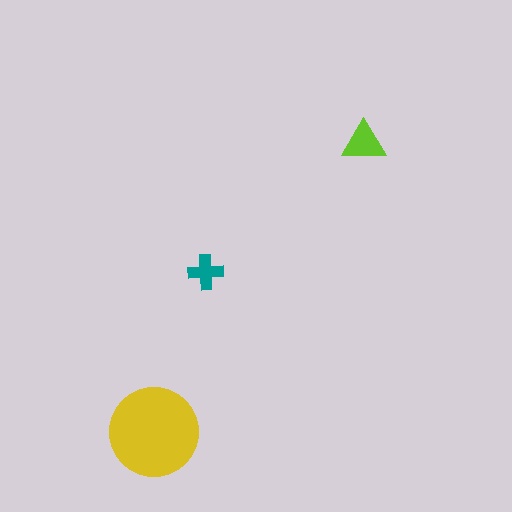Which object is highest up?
The lime triangle is topmost.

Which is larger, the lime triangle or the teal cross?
The lime triangle.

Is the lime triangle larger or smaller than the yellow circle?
Smaller.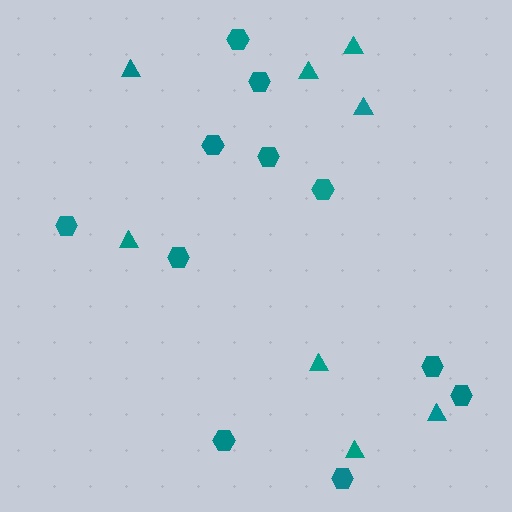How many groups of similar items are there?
There are 2 groups: one group of triangles (8) and one group of hexagons (11).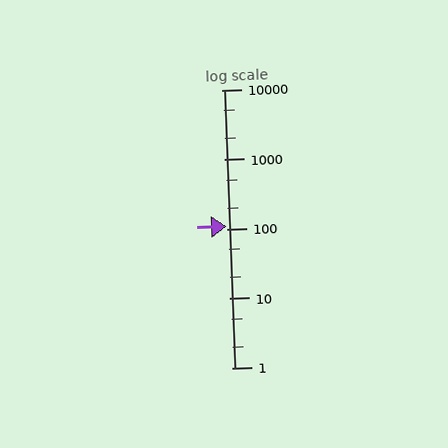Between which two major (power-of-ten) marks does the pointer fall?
The pointer is between 100 and 1000.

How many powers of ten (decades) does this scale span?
The scale spans 4 decades, from 1 to 10000.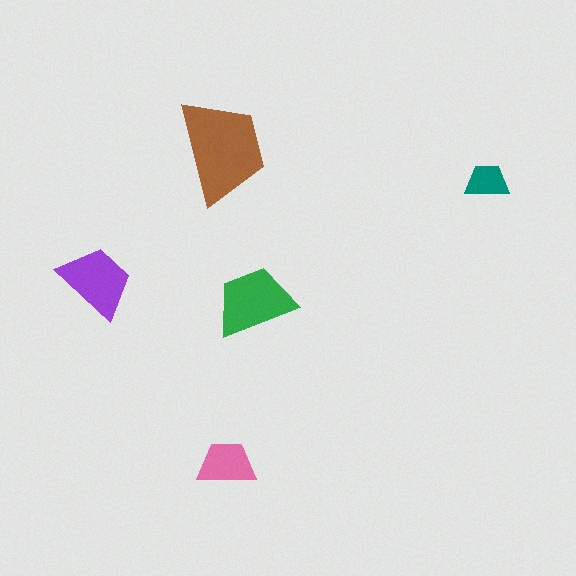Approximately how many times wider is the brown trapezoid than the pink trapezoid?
About 2 times wider.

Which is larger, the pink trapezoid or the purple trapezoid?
The purple one.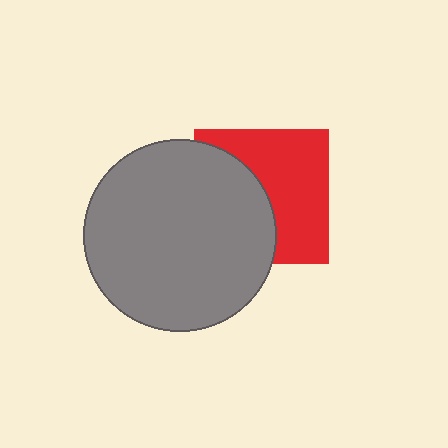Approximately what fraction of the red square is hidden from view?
Roughly 46% of the red square is hidden behind the gray circle.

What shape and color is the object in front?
The object in front is a gray circle.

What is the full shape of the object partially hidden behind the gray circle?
The partially hidden object is a red square.